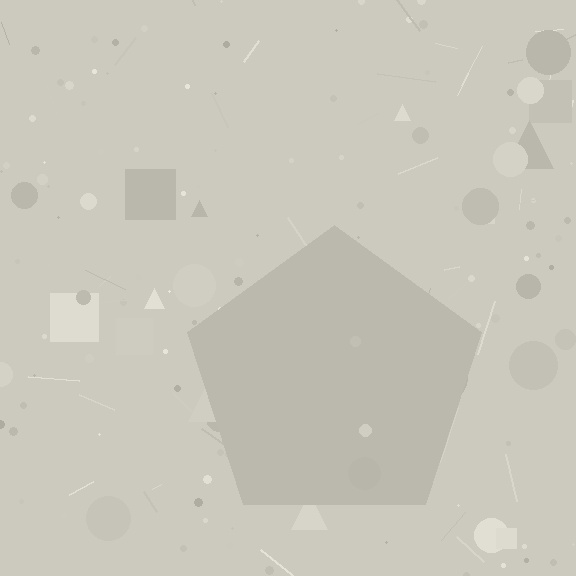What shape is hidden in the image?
A pentagon is hidden in the image.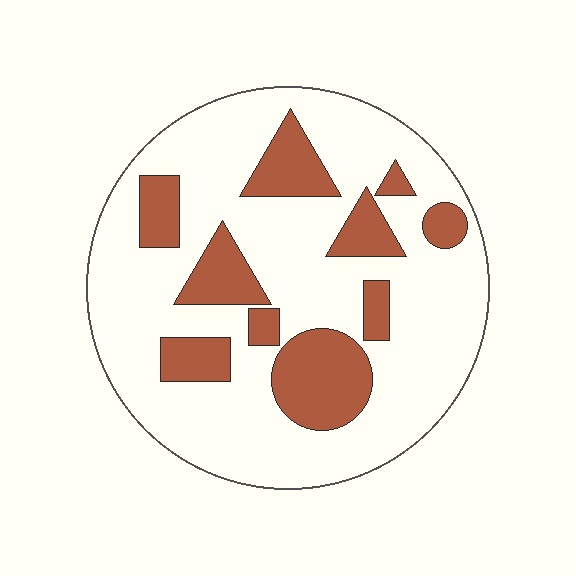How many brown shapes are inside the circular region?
10.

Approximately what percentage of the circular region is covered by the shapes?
Approximately 25%.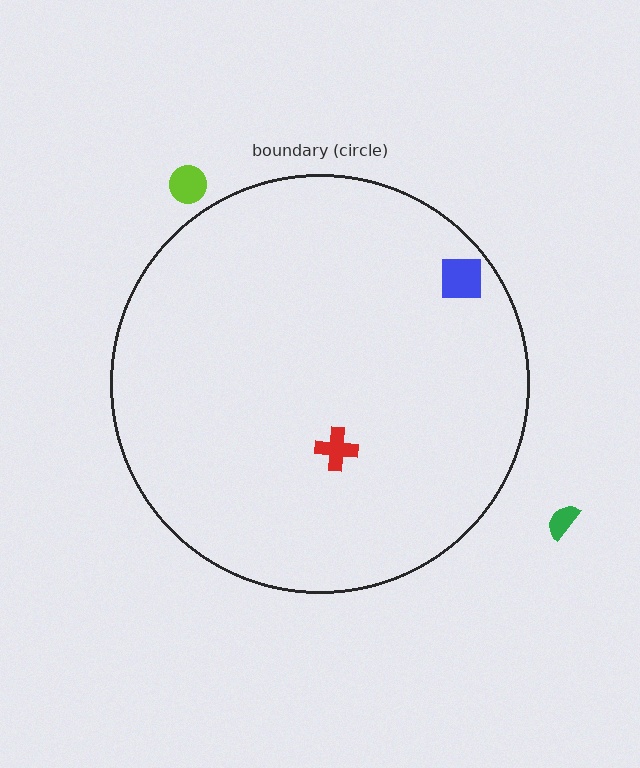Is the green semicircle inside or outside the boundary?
Outside.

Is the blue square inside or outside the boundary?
Inside.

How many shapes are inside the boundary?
2 inside, 2 outside.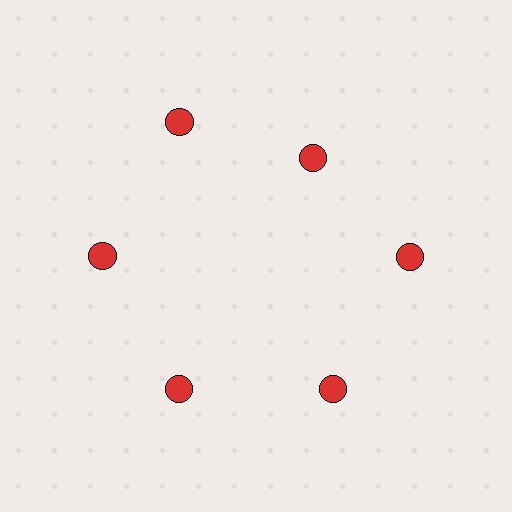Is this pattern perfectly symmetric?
No. The 6 red circles are arranged in a ring, but one element near the 1 o'clock position is pulled inward toward the center, breaking the 6-fold rotational symmetry.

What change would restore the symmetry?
The symmetry would be restored by moving it outward, back onto the ring so that all 6 circles sit at equal angles and equal distance from the center.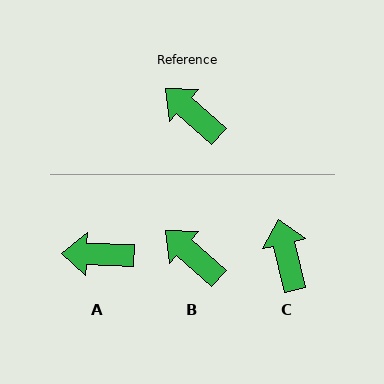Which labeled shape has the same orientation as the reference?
B.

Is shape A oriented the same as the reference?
No, it is off by about 40 degrees.